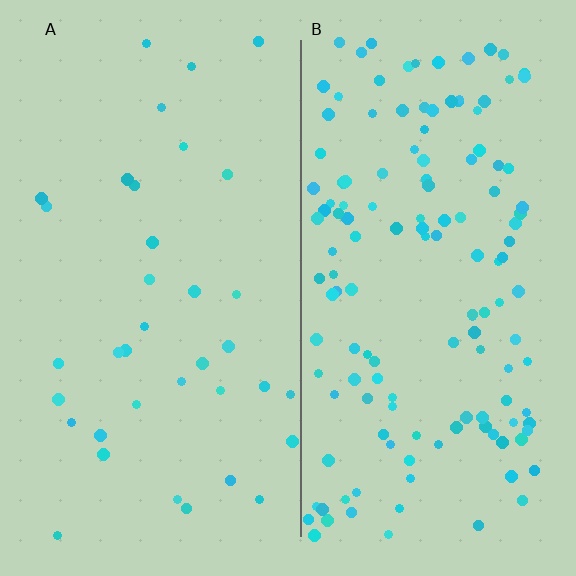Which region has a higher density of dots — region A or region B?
B (the right).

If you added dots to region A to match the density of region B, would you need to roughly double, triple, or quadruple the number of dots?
Approximately quadruple.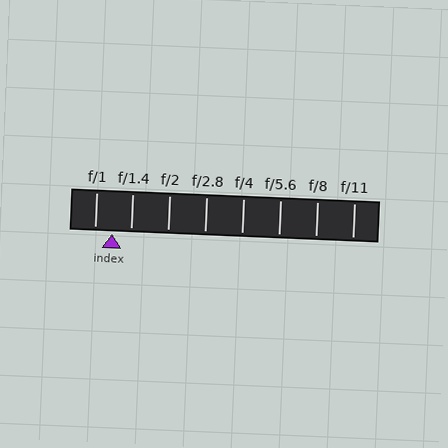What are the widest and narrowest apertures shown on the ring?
The widest aperture shown is f/1 and the narrowest is f/11.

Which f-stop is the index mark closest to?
The index mark is closest to f/1.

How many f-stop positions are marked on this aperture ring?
There are 8 f-stop positions marked.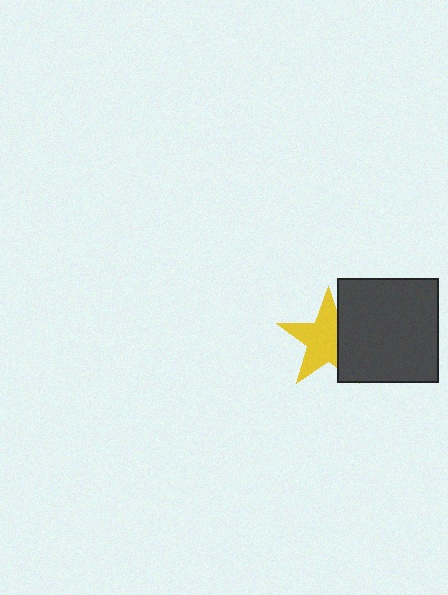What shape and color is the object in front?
The object in front is a dark gray rectangle.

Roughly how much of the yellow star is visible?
Most of it is visible (roughly 68%).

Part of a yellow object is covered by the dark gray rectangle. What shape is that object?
It is a star.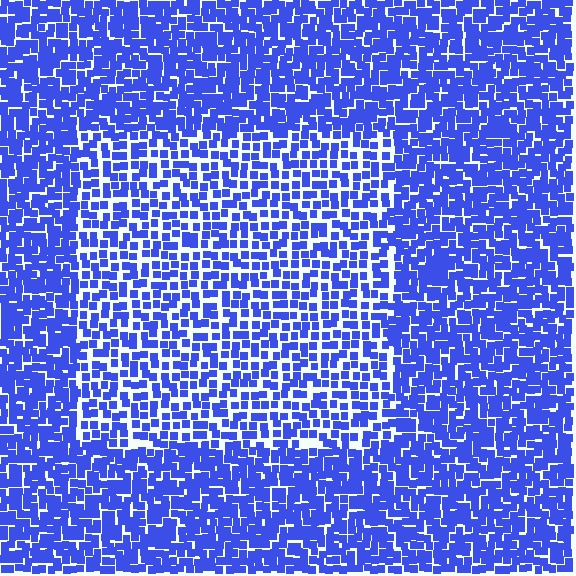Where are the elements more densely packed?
The elements are more densely packed outside the rectangle boundary.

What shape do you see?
I see a rectangle.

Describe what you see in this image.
The image contains small blue elements arranged at two different densities. A rectangle-shaped region is visible where the elements are less densely packed than the surrounding area.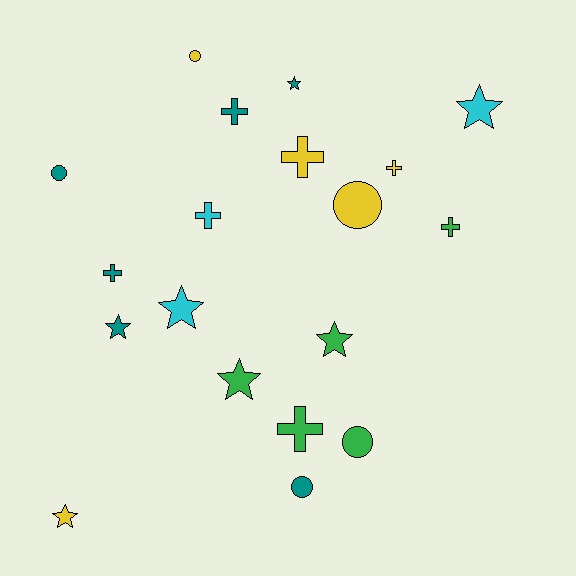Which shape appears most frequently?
Star, with 7 objects.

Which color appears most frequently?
Teal, with 6 objects.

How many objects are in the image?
There are 19 objects.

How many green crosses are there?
There are 2 green crosses.